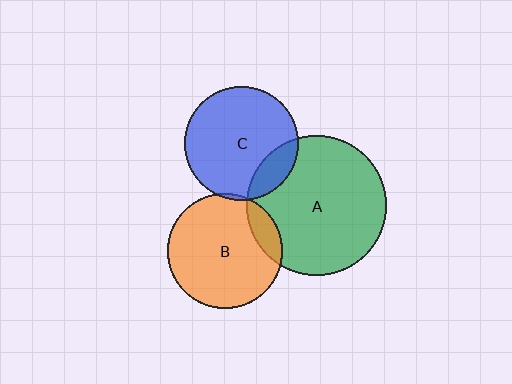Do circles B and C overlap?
Yes.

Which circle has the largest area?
Circle A (green).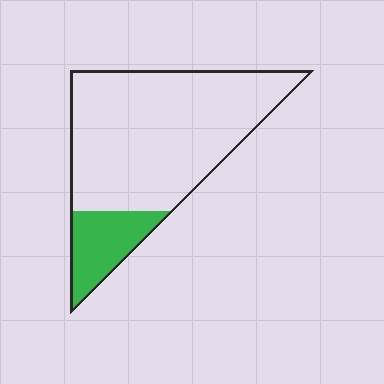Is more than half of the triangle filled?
No.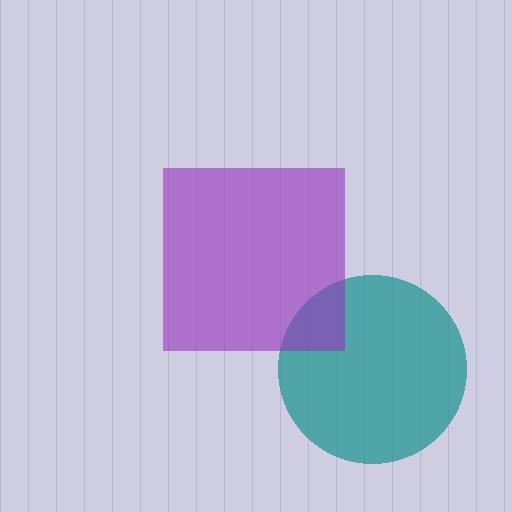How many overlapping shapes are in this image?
There are 2 overlapping shapes in the image.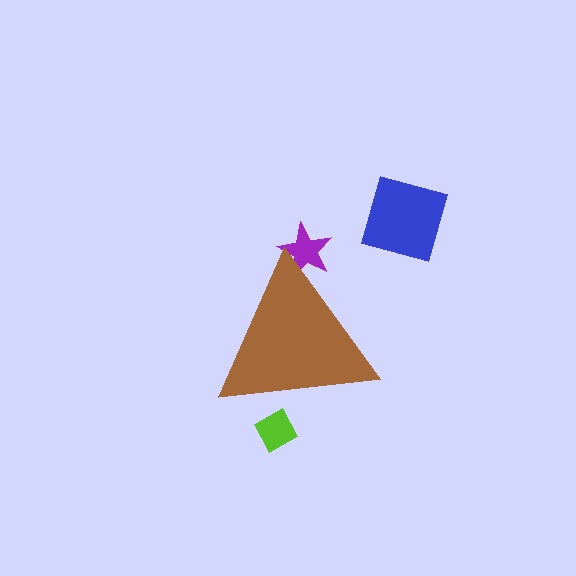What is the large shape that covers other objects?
A brown triangle.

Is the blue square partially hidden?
No, the blue square is fully visible.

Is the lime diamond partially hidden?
Yes, the lime diamond is partially hidden behind the brown triangle.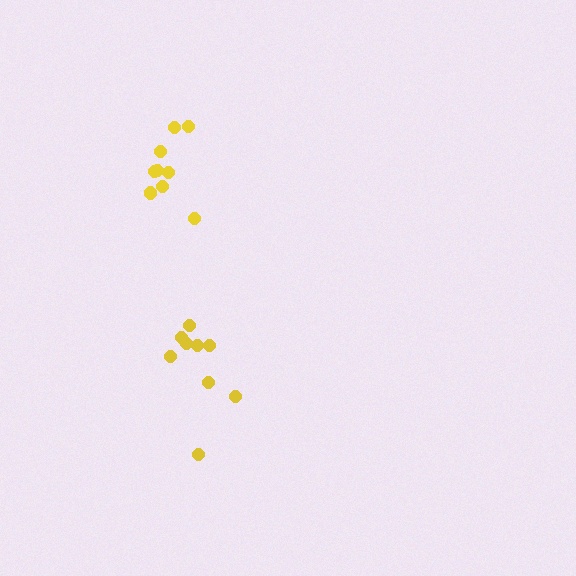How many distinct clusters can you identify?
There are 2 distinct clusters.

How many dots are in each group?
Group 1: 9 dots, Group 2: 9 dots (18 total).